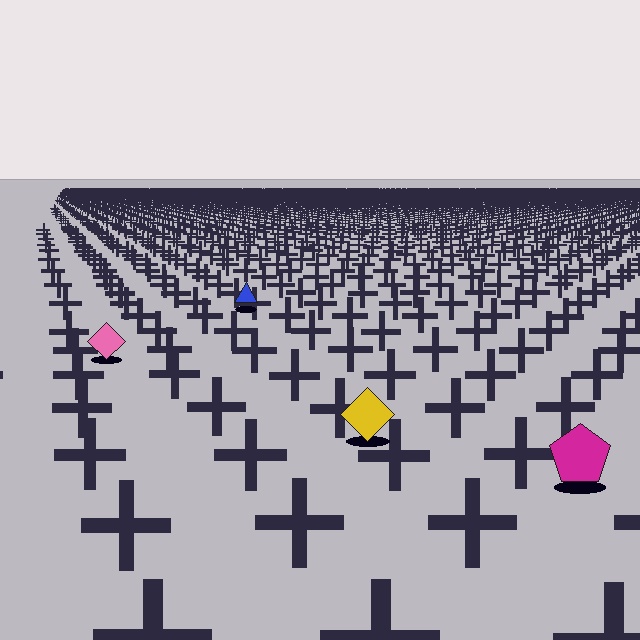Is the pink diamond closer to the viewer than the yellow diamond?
No. The yellow diamond is closer — you can tell from the texture gradient: the ground texture is coarser near it.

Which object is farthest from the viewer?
The blue triangle is farthest from the viewer. It appears smaller and the ground texture around it is denser.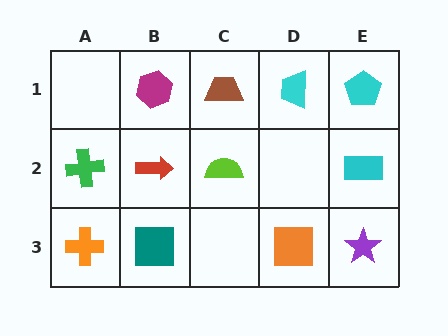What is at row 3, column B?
A teal square.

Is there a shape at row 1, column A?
No, that cell is empty.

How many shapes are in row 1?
4 shapes.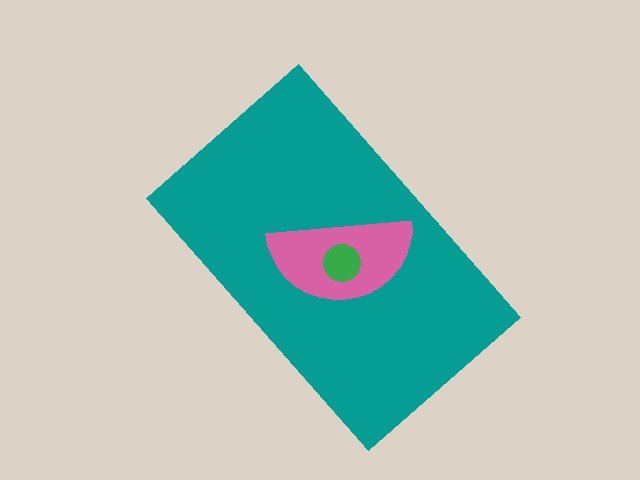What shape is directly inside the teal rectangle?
The pink semicircle.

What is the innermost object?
The green circle.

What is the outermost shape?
The teal rectangle.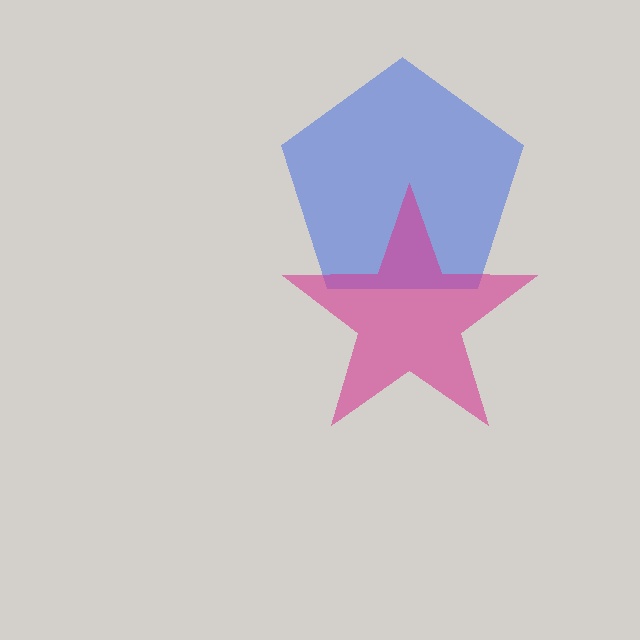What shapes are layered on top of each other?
The layered shapes are: a blue pentagon, a magenta star.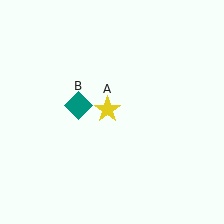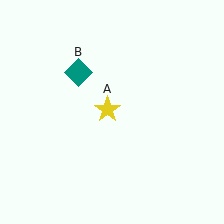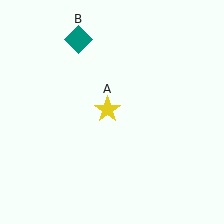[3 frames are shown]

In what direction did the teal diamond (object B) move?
The teal diamond (object B) moved up.